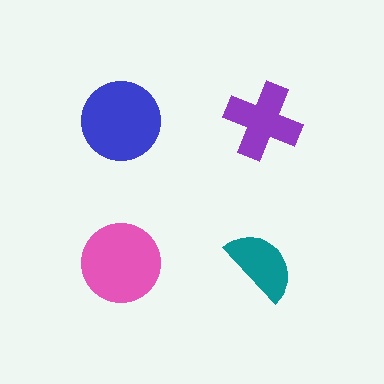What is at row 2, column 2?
A teal semicircle.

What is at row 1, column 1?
A blue circle.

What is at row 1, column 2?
A purple cross.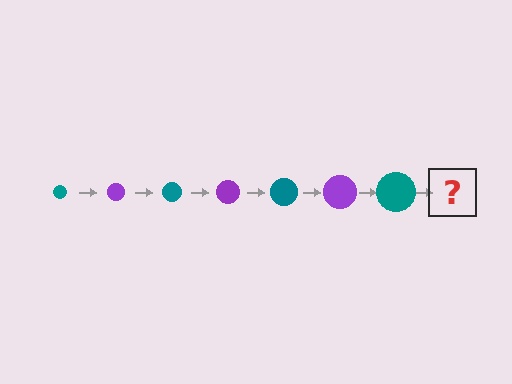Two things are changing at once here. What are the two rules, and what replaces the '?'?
The two rules are that the circle grows larger each step and the color cycles through teal and purple. The '?' should be a purple circle, larger than the previous one.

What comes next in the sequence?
The next element should be a purple circle, larger than the previous one.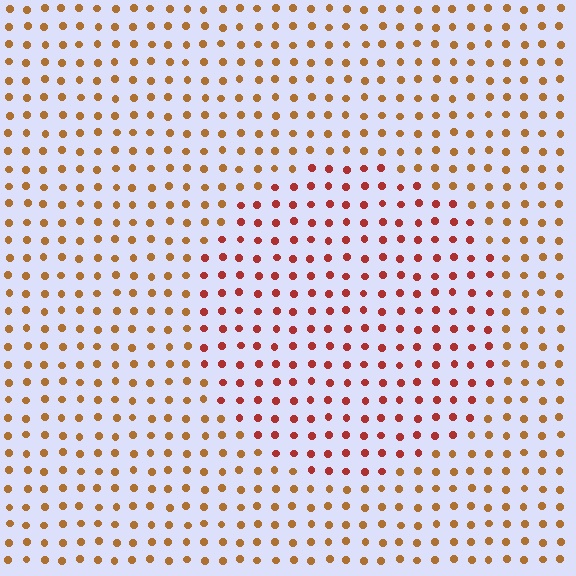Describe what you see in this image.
The image is filled with small brown elements in a uniform arrangement. A circle-shaped region is visible where the elements are tinted to a slightly different hue, forming a subtle color boundary.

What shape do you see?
I see a circle.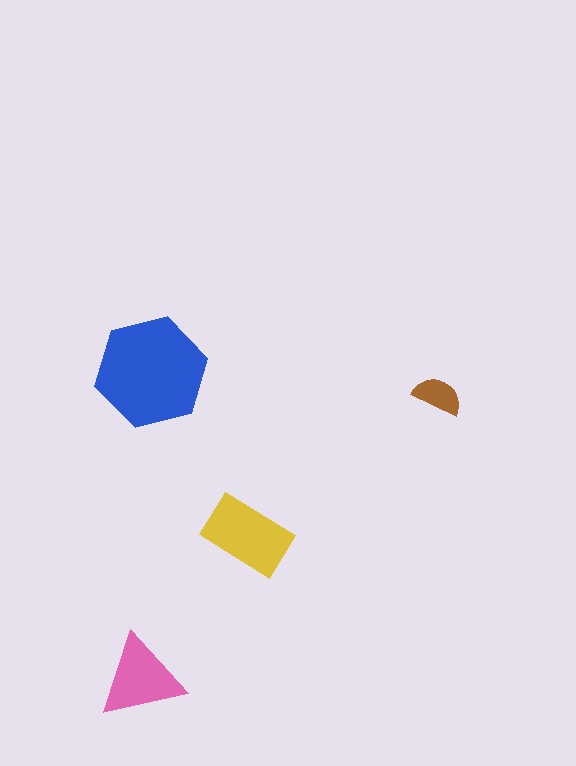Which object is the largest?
The blue hexagon.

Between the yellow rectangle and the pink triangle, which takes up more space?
The yellow rectangle.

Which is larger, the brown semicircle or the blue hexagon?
The blue hexagon.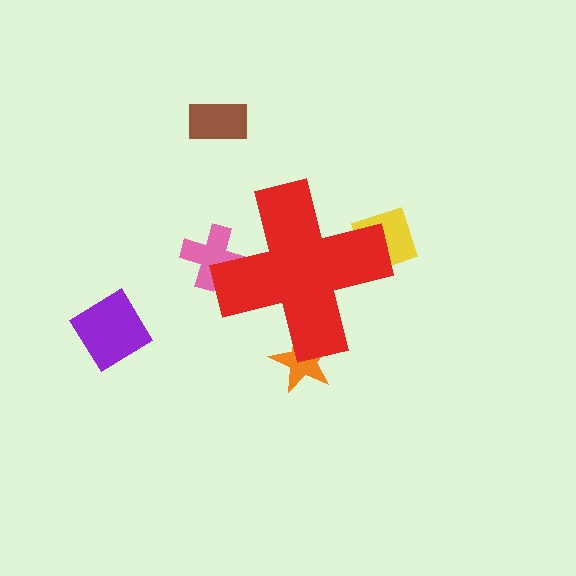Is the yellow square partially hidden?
Yes, the yellow square is partially hidden behind the red cross.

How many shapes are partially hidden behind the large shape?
3 shapes are partially hidden.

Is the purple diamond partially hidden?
No, the purple diamond is fully visible.